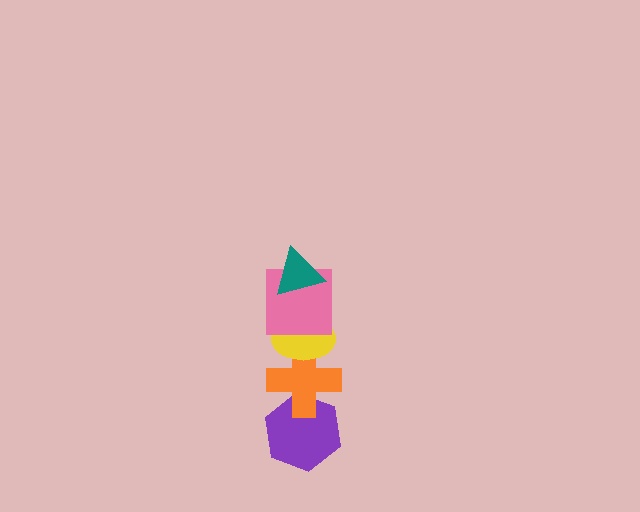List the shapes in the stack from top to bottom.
From top to bottom: the teal triangle, the pink square, the yellow ellipse, the orange cross, the purple hexagon.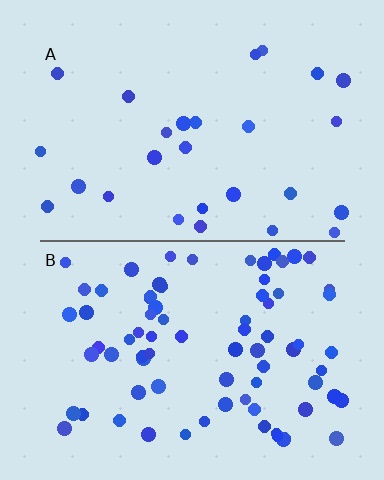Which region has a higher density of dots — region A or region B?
B (the bottom).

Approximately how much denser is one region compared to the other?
Approximately 2.9× — region B over region A.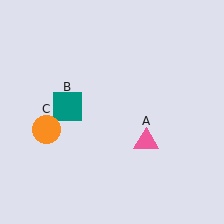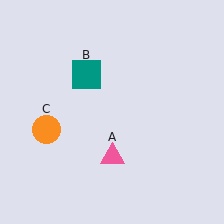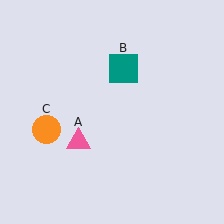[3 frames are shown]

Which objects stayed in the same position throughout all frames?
Orange circle (object C) remained stationary.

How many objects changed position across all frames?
2 objects changed position: pink triangle (object A), teal square (object B).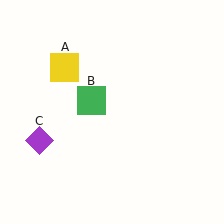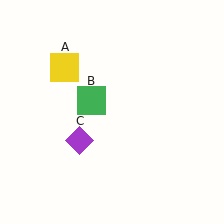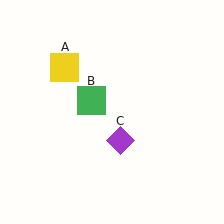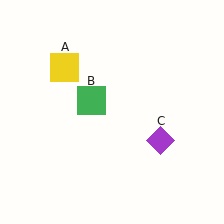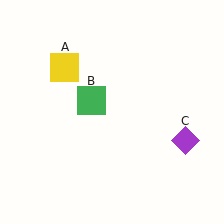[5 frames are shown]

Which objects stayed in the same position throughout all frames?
Yellow square (object A) and green square (object B) remained stationary.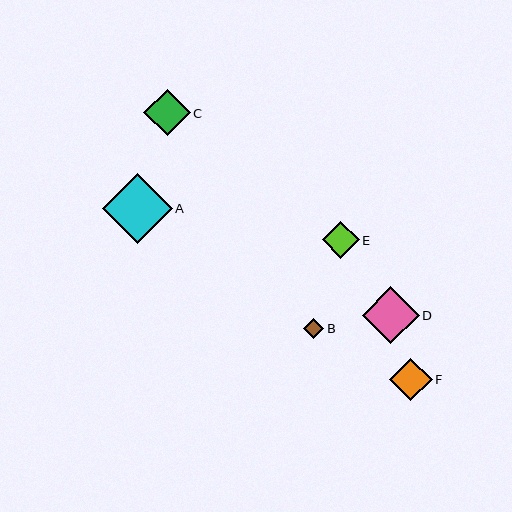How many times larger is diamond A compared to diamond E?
Diamond A is approximately 1.9 times the size of diamond E.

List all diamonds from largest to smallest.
From largest to smallest: A, D, C, F, E, B.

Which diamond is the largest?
Diamond A is the largest with a size of approximately 70 pixels.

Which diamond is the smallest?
Diamond B is the smallest with a size of approximately 20 pixels.